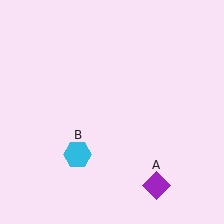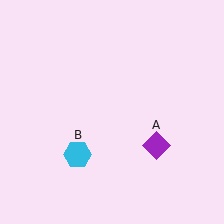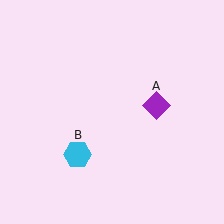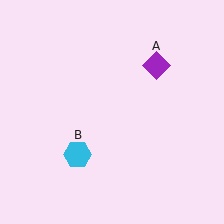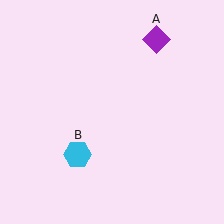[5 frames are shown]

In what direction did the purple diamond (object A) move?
The purple diamond (object A) moved up.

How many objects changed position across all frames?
1 object changed position: purple diamond (object A).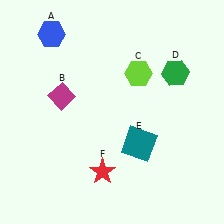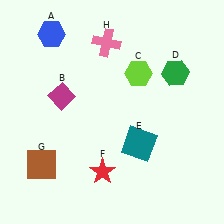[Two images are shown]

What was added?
A brown square (G), a pink cross (H) were added in Image 2.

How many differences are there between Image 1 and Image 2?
There are 2 differences between the two images.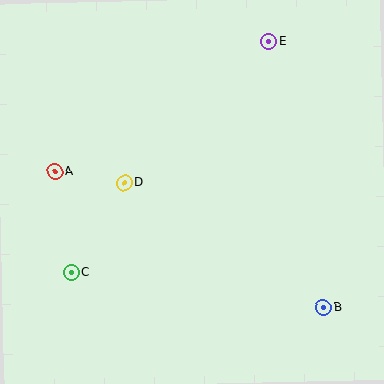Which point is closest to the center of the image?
Point D at (124, 183) is closest to the center.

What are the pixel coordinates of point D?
Point D is at (124, 183).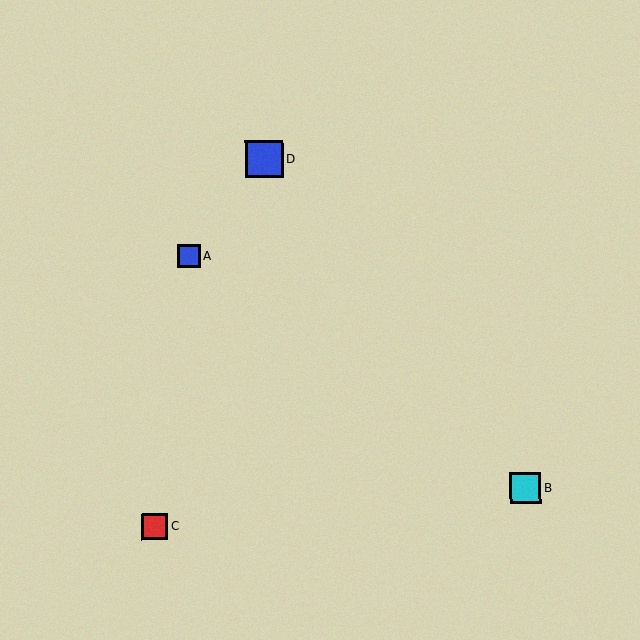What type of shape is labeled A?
Shape A is a blue square.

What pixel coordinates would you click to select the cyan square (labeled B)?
Click at (526, 489) to select the cyan square B.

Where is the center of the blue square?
The center of the blue square is at (264, 159).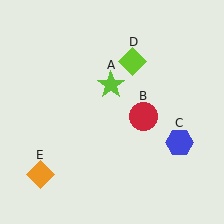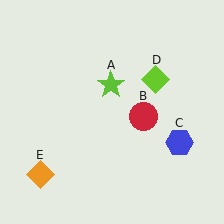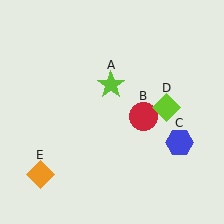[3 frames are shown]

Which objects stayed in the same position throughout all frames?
Lime star (object A) and red circle (object B) and blue hexagon (object C) and orange diamond (object E) remained stationary.